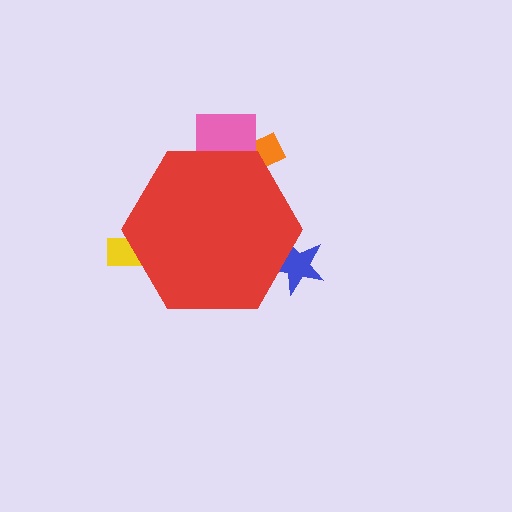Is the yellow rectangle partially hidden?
Yes, the yellow rectangle is partially hidden behind the red hexagon.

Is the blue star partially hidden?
Yes, the blue star is partially hidden behind the red hexagon.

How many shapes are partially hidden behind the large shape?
4 shapes are partially hidden.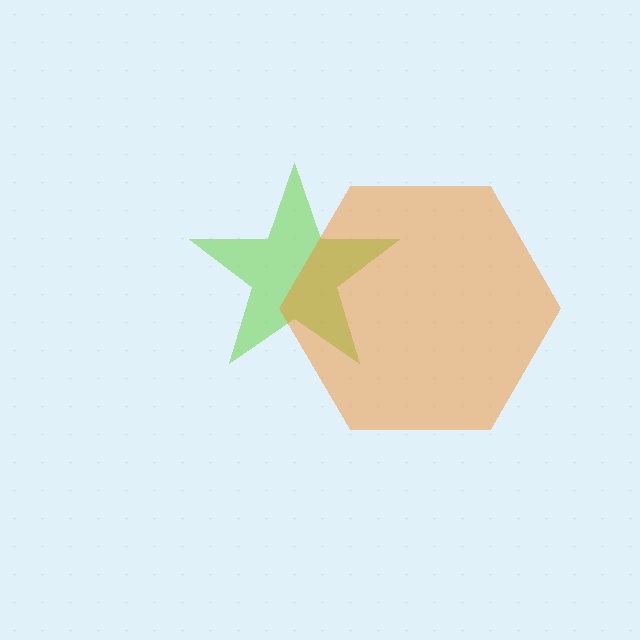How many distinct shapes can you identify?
There are 2 distinct shapes: a lime star, an orange hexagon.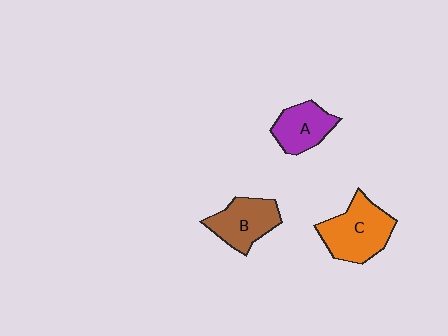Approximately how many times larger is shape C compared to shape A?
Approximately 1.5 times.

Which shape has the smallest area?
Shape A (purple).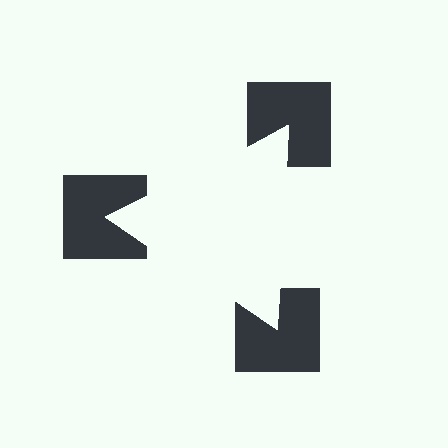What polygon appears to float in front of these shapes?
An illusory triangle — its edges are inferred from the aligned wedge cuts in the notched squares, not physically drawn.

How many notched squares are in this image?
There are 3 — one at each vertex of the illusory triangle.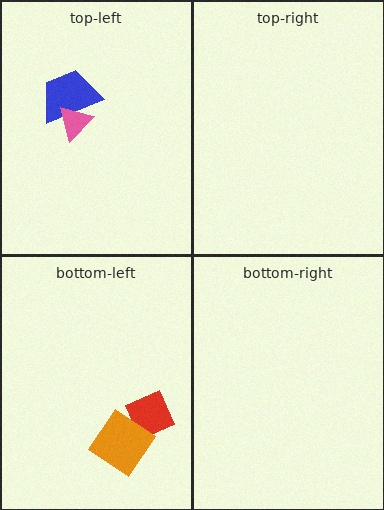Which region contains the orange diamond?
The bottom-left region.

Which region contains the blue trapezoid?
The top-left region.